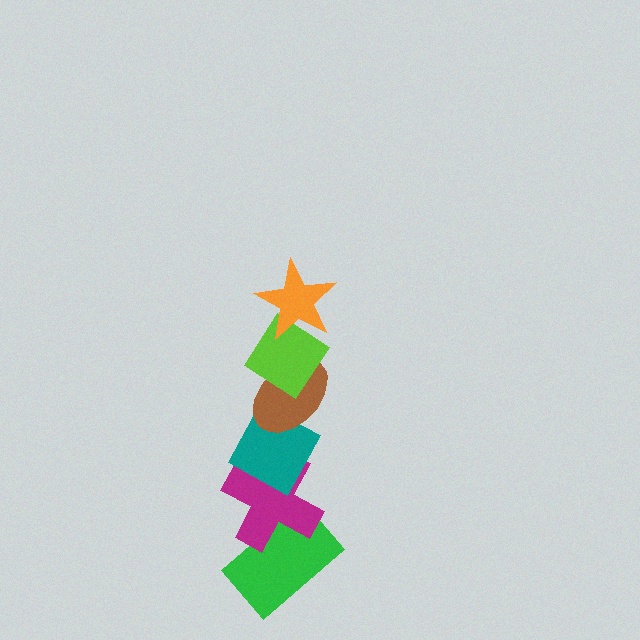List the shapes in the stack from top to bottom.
From top to bottom: the orange star, the lime diamond, the brown ellipse, the teal diamond, the magenta cross, the green rectangle.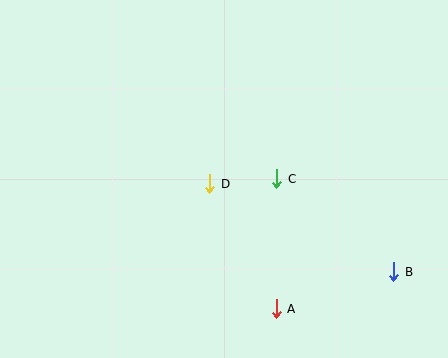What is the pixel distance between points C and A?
The distance between C and A is 130 pixels.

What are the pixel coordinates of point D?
Point D is at (210, 184).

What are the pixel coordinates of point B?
Point B is at (394, 272).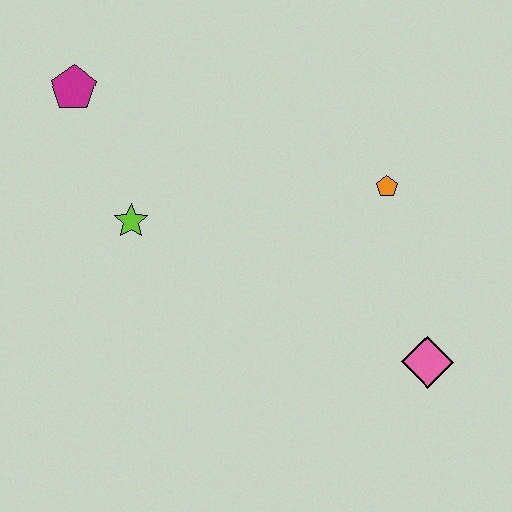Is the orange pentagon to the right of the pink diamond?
No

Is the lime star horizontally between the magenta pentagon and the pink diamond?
Yes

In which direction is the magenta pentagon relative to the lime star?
The magenta pentagon is above the lime star.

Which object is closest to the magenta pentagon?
The lime star is closest to the magenta pentagon.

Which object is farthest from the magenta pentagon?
The pink diamond is farthest from the magenta pentagon.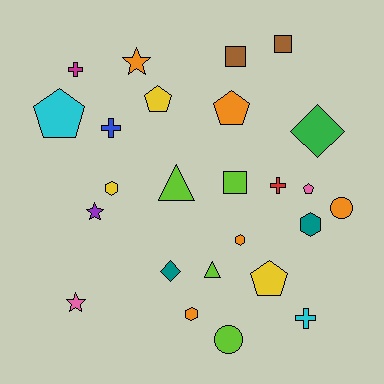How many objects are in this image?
There are 25 objects.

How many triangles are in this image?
There are 2 triangles.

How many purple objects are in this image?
There is 1 purple object.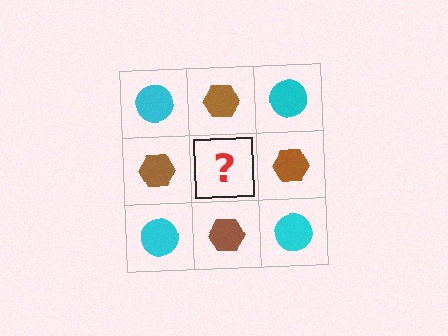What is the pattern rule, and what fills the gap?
The rule is that it alternates cyan circle and brown hexagon in a checkerboard pattern. The gap should be filled with a cyan circle.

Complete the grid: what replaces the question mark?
The question mark should be replaced with a cyan circle.